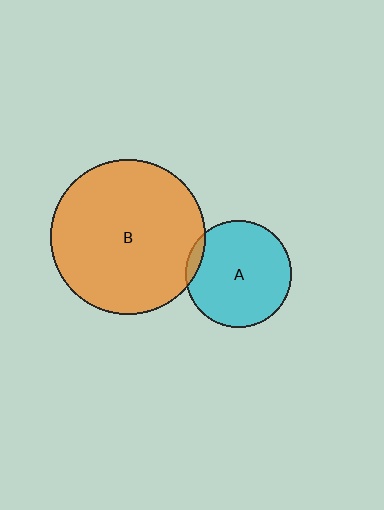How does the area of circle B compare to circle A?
Approximately 2.1 times.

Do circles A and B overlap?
Yes.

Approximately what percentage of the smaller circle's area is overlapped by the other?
Approximately 5%.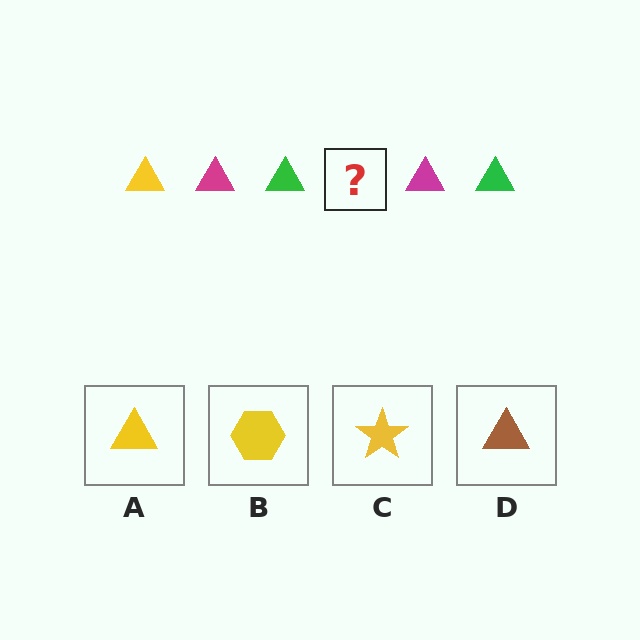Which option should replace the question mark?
Option A.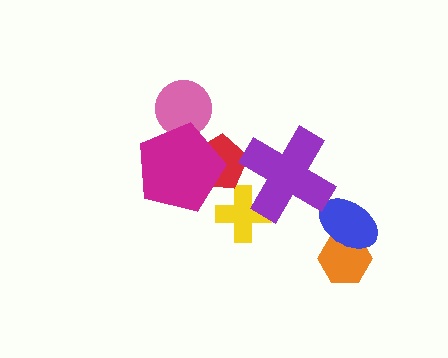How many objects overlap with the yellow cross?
1 object overlaps with the yellow cross.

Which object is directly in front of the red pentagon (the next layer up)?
The purple cross is directly in front of the red pentagon.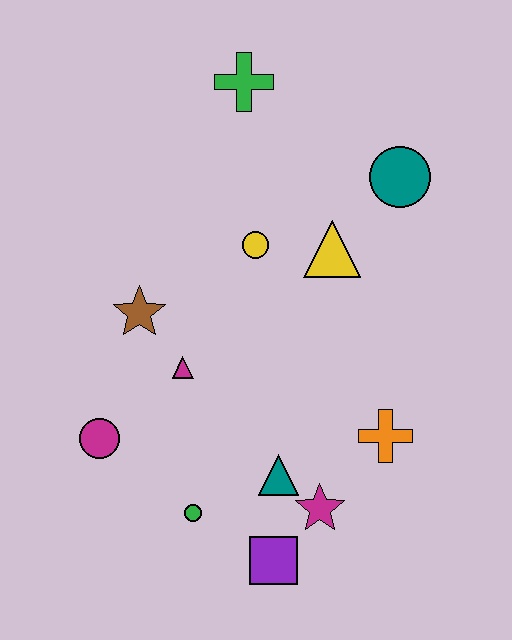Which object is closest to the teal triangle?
The magenta star is closest to the teal triangle.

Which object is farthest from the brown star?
The teal circle is farthest from the brown star.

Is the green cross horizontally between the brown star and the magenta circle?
No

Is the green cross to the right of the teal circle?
No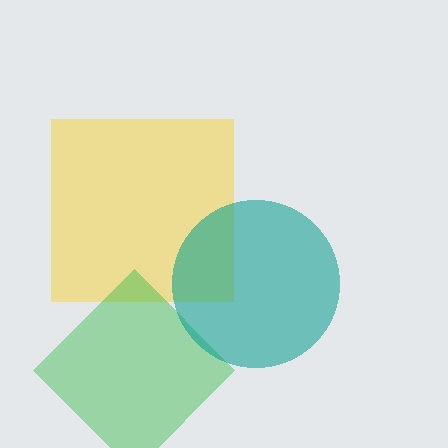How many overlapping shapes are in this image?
There are 3 overlapping shapes in the image.